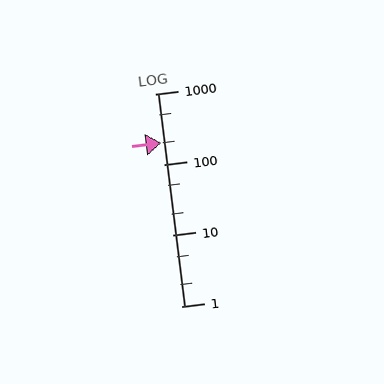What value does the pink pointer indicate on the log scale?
The pointer indicates approximately 200.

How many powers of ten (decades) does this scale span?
The scale spans 3 decades, from 1 to 1000.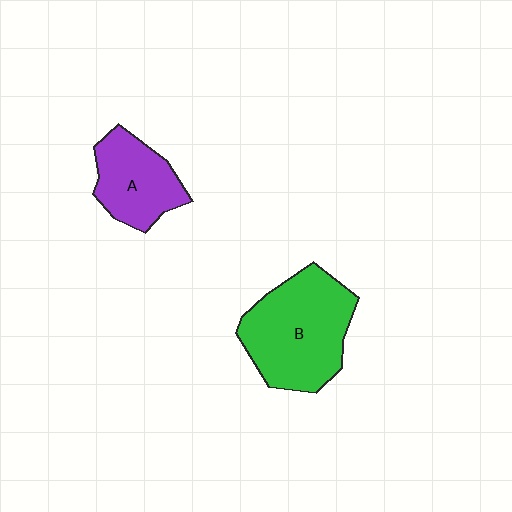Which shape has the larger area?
Shape B (green).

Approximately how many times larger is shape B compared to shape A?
Approximately 1.6 times.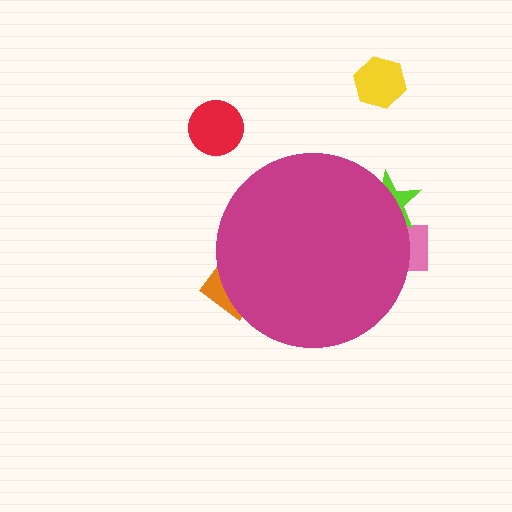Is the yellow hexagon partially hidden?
No, the yellow hexagon is fully visible.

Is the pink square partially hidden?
Yes, the pink square is partially hidden behind the magenta circle.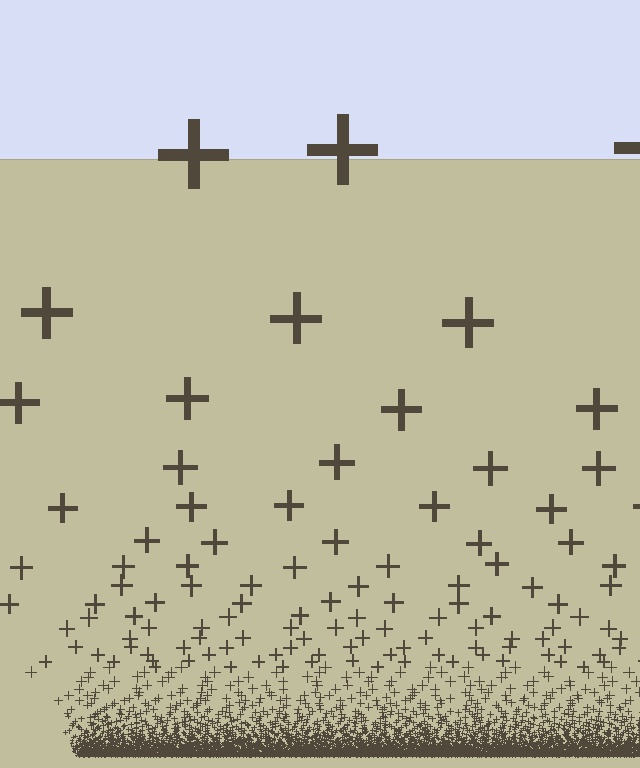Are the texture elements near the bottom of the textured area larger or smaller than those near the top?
Smaller. The gradient is inverted — elements near the bottom are smaller and denser.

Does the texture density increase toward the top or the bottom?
Density increases toward the bottom.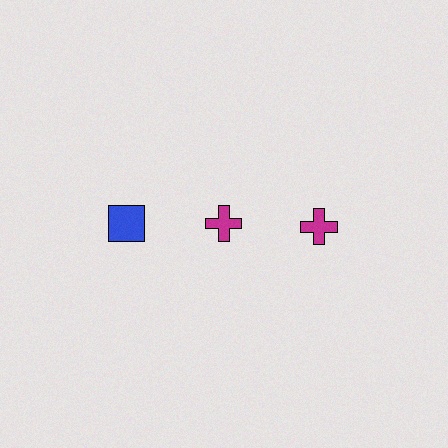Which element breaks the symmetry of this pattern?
The blue square in the top row, leftmost column breaks the symmetry. All other shapes are magenta crosses.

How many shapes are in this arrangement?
There are 3 shapes arranged in a grid pattern.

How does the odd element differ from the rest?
It differs in both color (blue instead of magenta) and shape (square instead of cross).